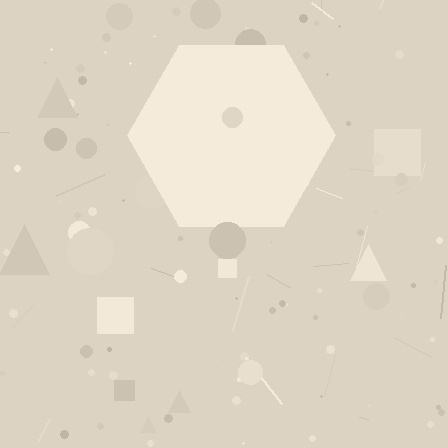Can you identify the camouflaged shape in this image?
The camouflaged shape is a hexagon.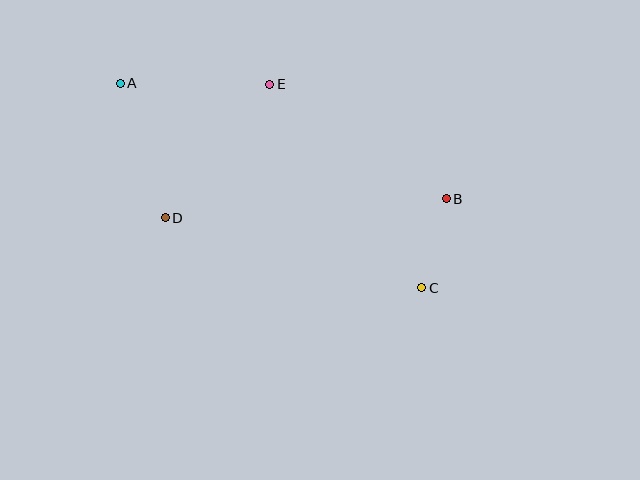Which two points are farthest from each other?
Points A and C are farthest from each other.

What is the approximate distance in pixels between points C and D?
The distance between C and D is approximately 266 pixels.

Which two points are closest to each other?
Points B and C are closest to each other.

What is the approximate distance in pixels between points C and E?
The distance between C and E is approximately 254 pixels.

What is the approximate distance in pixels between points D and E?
The distance between D and E is approximately 169 pixels.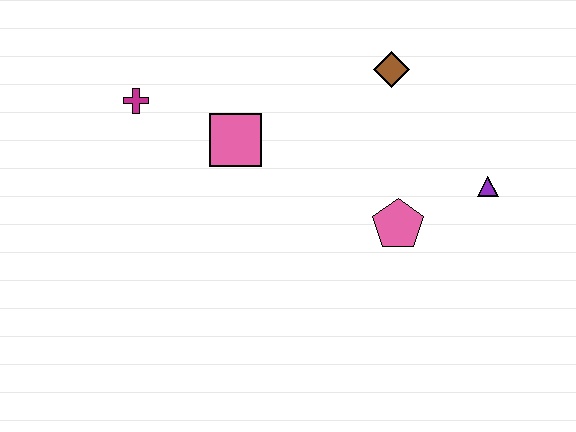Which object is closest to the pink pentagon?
The purple triangle is closest to the pink pentagon.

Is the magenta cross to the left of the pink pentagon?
Yes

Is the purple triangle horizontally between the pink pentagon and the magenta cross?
No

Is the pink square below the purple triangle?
No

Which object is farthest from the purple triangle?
The magenta cross is farthest from the purple triangle.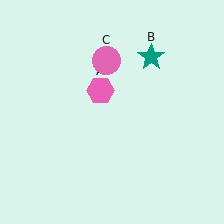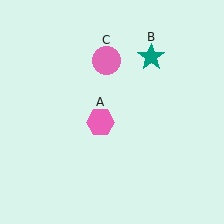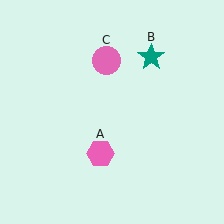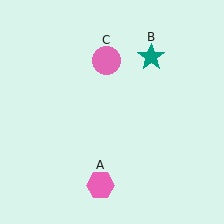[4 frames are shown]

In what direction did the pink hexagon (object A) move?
The pink hexagon (object A) moved down.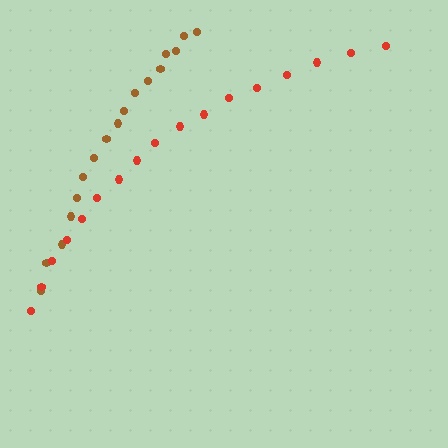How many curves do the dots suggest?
There are 2 distinct paths.